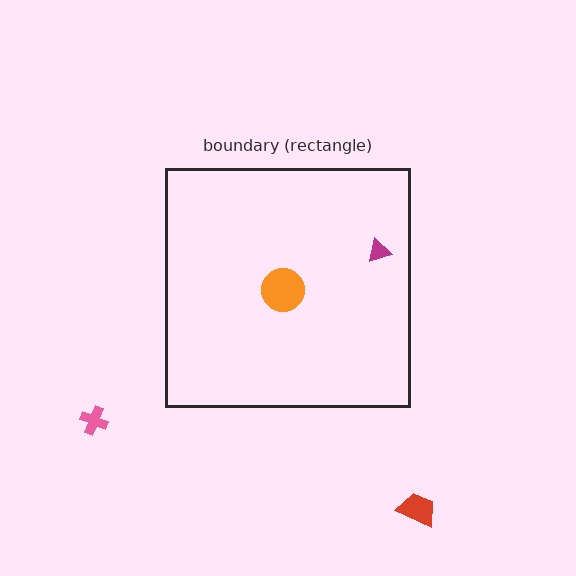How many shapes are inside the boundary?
2 inside, 2 outside.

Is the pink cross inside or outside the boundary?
Outside.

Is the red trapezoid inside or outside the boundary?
Outside.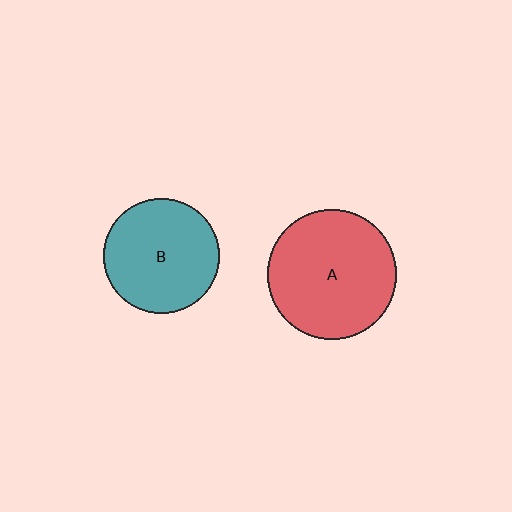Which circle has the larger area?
Circle A (red).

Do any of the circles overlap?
No, none of the circles overlap.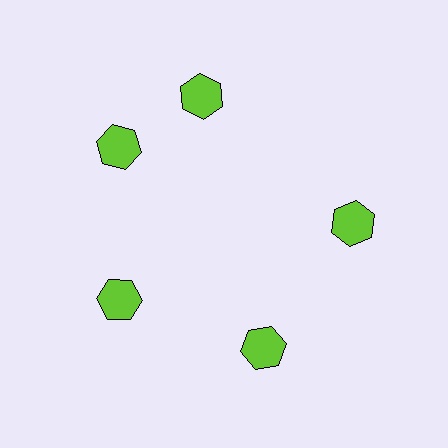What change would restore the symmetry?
The symmetry would be restored by rotating it back into even spacing with its neighbors so that all 5 hexagons sit at equal angles and equal distance from the center.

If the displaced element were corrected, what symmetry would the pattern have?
It would have 5-fold rotational symmetry — the pattern would map onto itself every 72 degrees.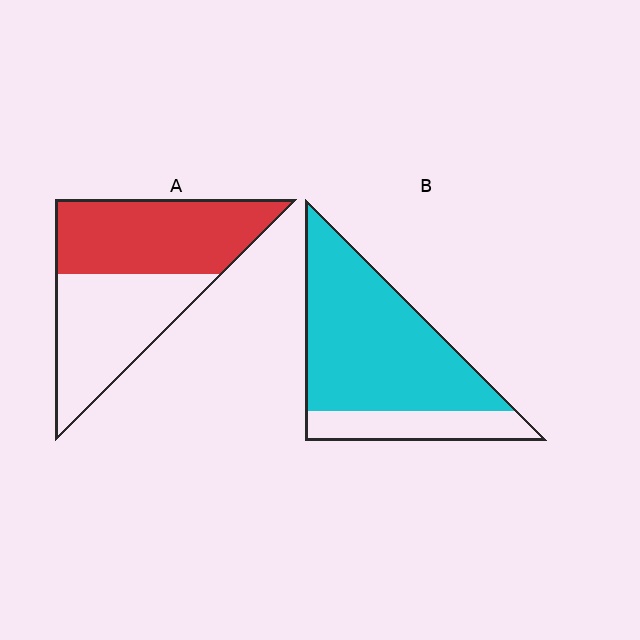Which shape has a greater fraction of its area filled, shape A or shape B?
Shape B.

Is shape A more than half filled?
Roughly half.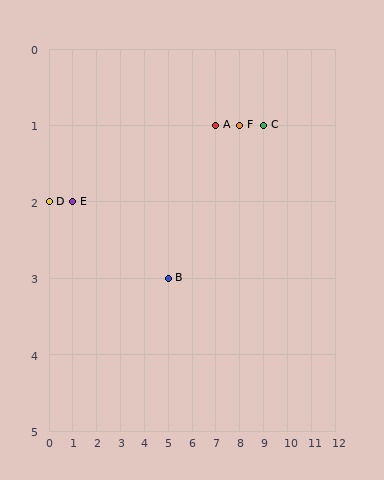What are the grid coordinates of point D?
Point D is at grid coordinates (0, 2).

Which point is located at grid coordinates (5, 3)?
Point B is at (5, 3).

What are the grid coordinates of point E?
Point E is at grid coordinates (1, 2).